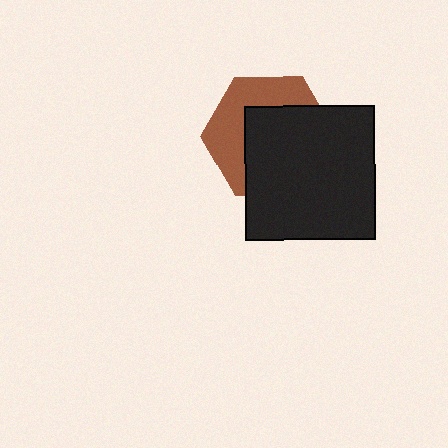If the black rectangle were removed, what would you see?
You would see the complete brown hexagon.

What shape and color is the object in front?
The object in front is a black rectangle.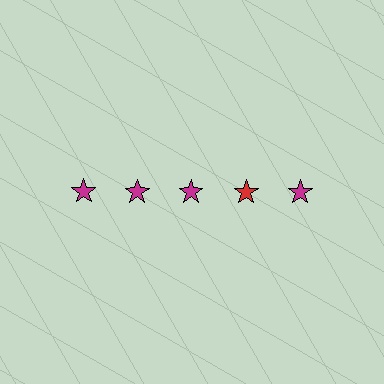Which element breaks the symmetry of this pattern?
The red star in the top row, second from right column breaks the symmetry. All other shapes are magenta stars.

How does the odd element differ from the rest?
It has a different color: red instead of magenta.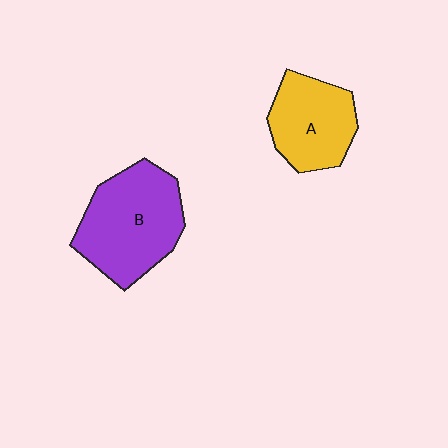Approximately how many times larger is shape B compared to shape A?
Approximately 1.4 times.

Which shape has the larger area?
Shape B (purple).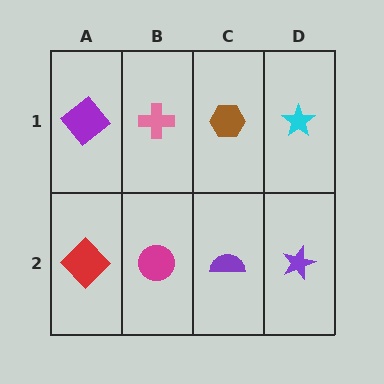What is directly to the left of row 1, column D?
A brown hexagon.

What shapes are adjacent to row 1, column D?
A purple star (row 2, column D), a brown hexagon (row 1, column C).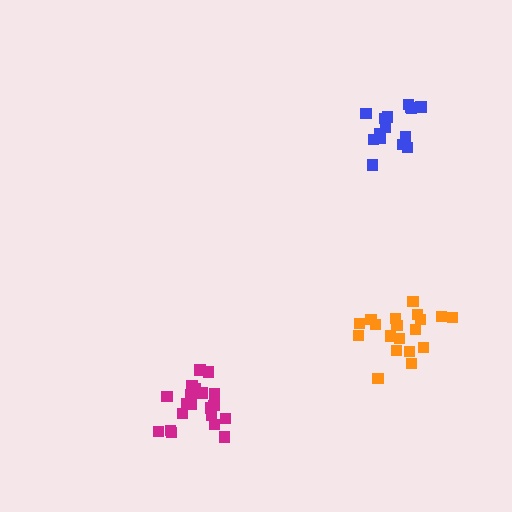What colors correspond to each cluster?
The clusters are colored: blue, magenta, orange.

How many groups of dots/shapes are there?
There are 3 groups.